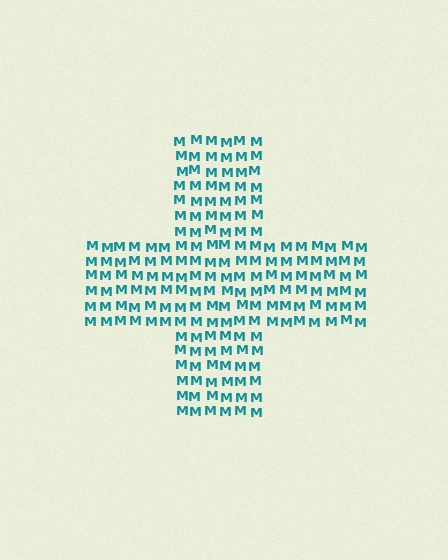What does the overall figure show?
The overall figure shows a cross.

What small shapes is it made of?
It is made of small letter M's.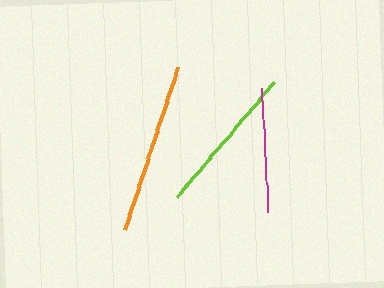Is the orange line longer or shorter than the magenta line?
The orange line is longer than the magenta line.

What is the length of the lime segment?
The lime segment is approximately 150 pixels long.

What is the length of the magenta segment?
The magenta segment is approximately 124 pixels long.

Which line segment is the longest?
The orange line is the longest at approximately 172 pixels.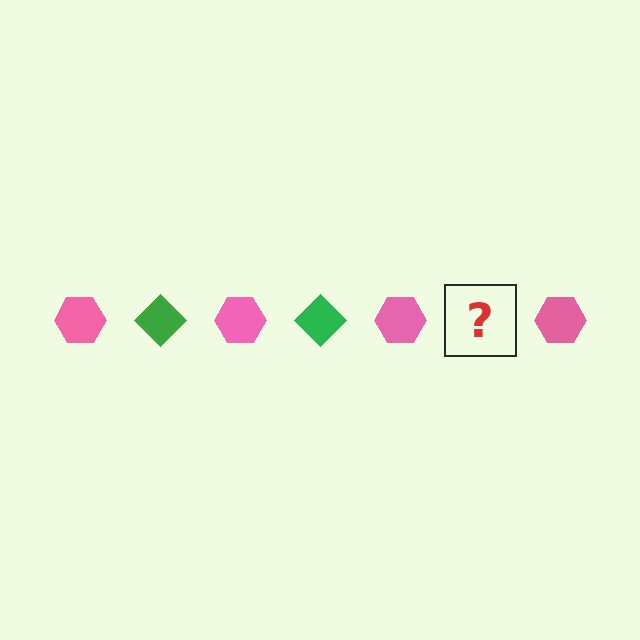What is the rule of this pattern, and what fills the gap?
The rule is that the pattern alternates between pink hexagon and green diamond. The gap should be filled with a green diamond.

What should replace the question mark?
The question mark should be replaced with a green diamond.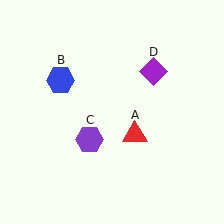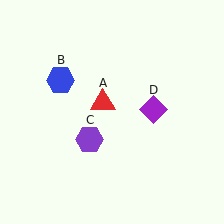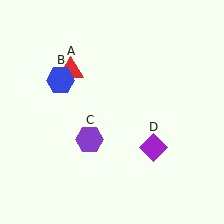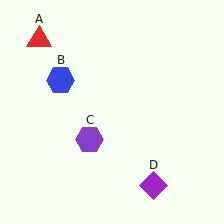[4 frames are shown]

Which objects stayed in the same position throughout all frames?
Blue hexagon (object B) and purple hexagon (object C) remained stationary.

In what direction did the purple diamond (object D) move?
The purple diamond (object D) moved down.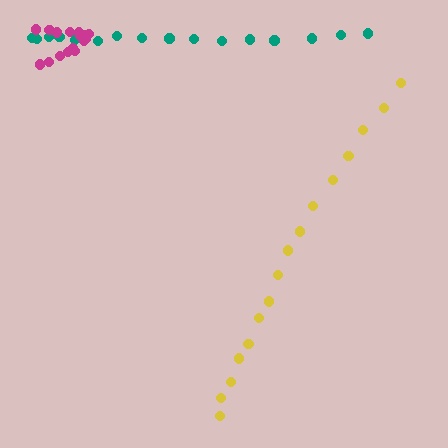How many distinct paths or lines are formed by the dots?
There are 3 distinct paths.